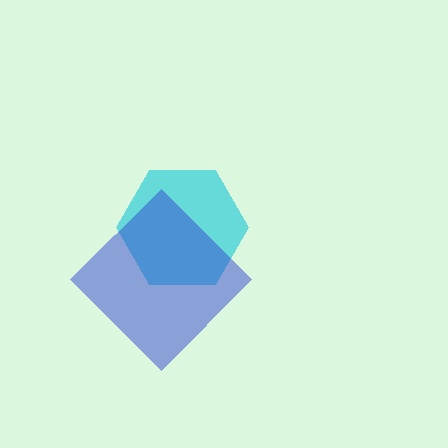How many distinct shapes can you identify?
There are 2 distinct shapes: a cyan hexagon, a blue diamond.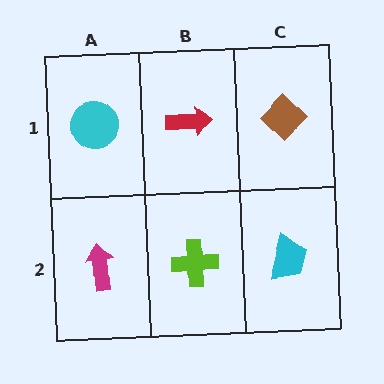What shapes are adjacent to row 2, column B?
A red arrow (row 1, column B), a magenta arrow (row 2, column A), a cyan trapezoid (row 2, column C).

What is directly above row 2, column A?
A cyan circle.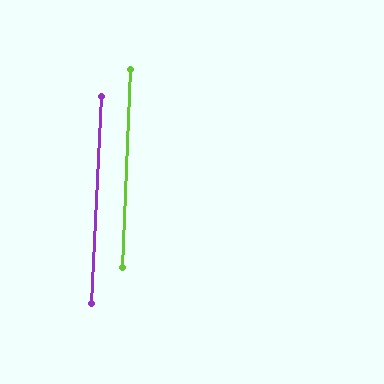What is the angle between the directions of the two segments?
Approximately 0 degrees.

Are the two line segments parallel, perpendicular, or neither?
Parallel — their directions differ by only 0.3°.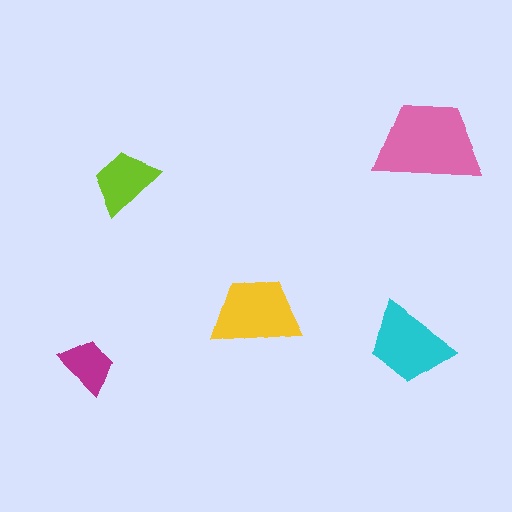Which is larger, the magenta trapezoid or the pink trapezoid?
The pink one.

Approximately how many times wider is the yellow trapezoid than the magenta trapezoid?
About 1.5 times wider.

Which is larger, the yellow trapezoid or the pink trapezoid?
The pink one.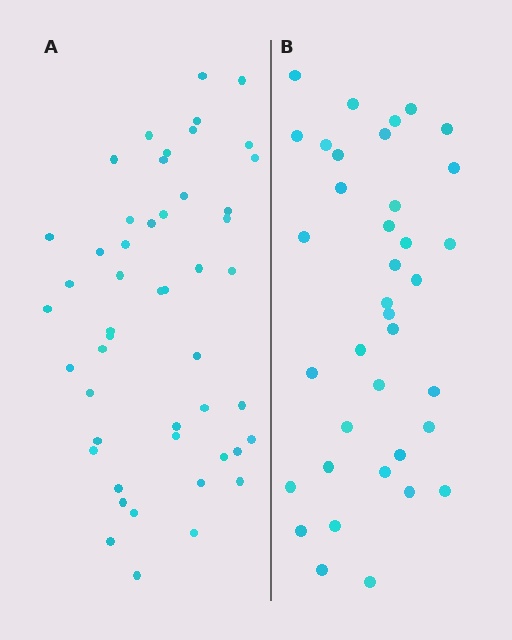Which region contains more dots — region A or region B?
Region A (the left region) has more dots.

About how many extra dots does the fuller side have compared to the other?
Region A has roughly 12 or so more dots than region B.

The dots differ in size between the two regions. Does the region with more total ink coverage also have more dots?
No. Region B has more total ink coverage because its dots are larger, but region A actually contains more individual dots. Total area can be misleading — the number of items is what matters here.